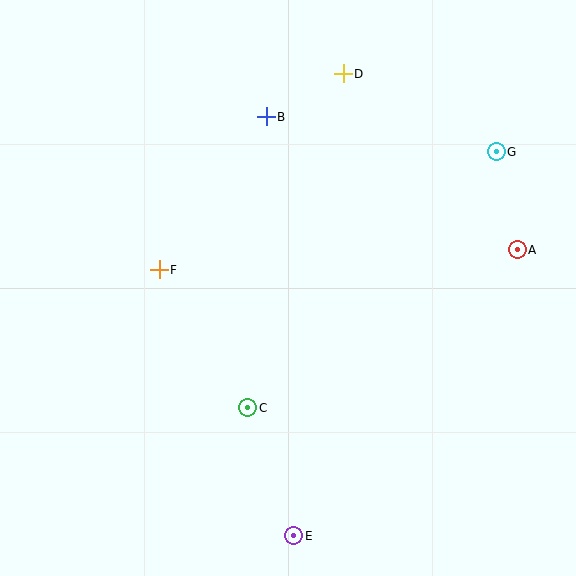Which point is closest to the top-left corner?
Point B is closest to the top-left corner.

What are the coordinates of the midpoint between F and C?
The midpoint between F and C is at (204, 339).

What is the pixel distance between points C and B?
The distance between C and B is 292 pixels.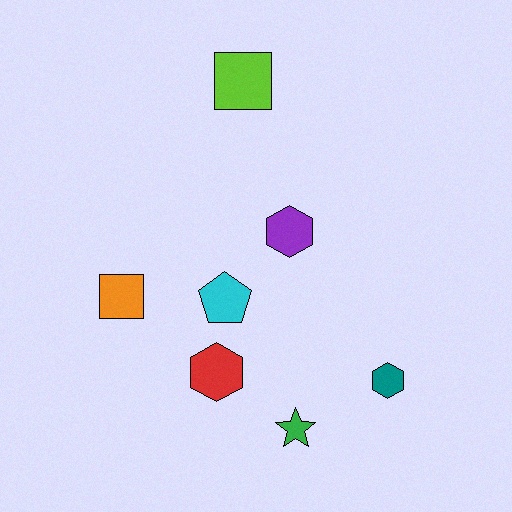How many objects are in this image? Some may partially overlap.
There are 7 objects.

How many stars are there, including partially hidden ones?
There is 1 star.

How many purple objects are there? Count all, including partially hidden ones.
There is 1 purple object.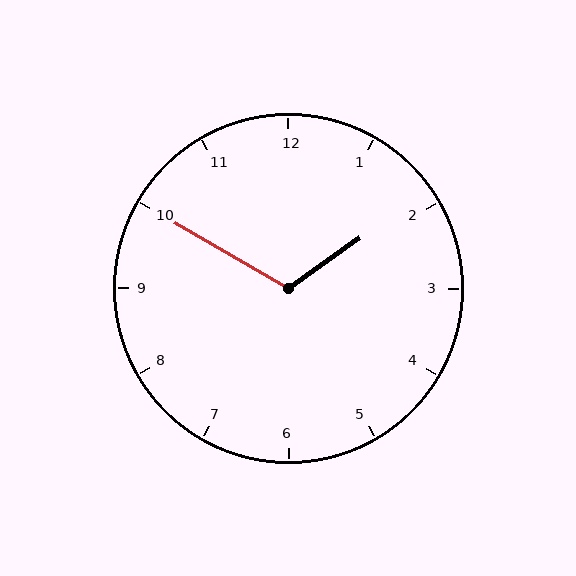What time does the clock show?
1:50.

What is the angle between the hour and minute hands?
Approximately 115 degrees.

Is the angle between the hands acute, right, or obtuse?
It is obtuse.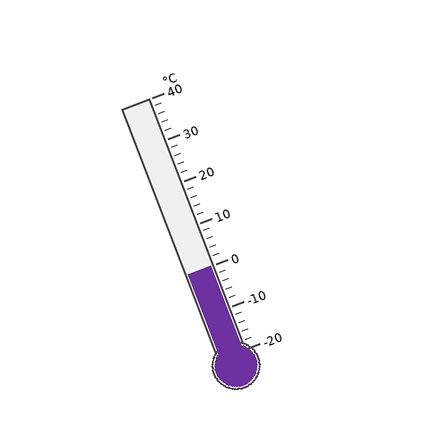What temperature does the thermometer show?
The thermometer shows approximately 0°C.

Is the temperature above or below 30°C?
The temperature is below 30°C.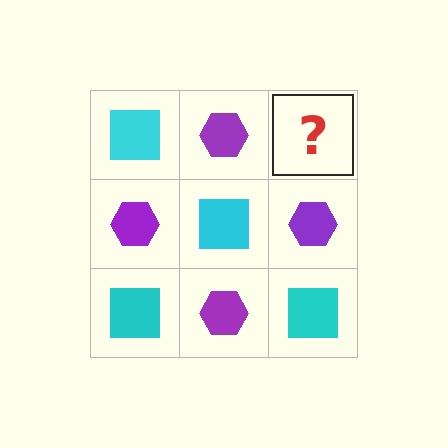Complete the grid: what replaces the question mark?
The question mark should be replaced with a cyan square.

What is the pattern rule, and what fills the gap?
The rule is that it alternates cyan square and purple hexagon in a checkerboard pattern. The gap should be filled with a cyan square.